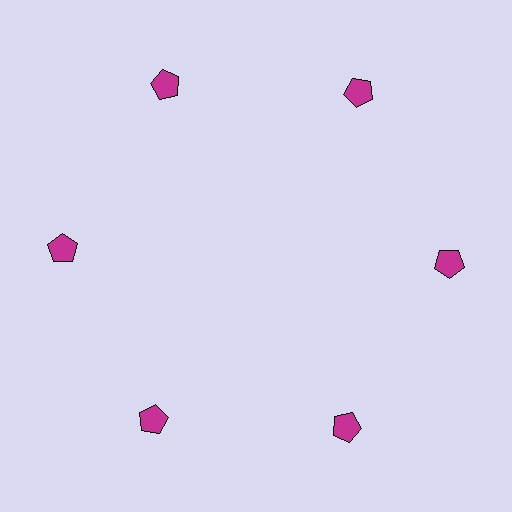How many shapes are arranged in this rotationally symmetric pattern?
There are 6 shapes, arranged in 6 groups of 1.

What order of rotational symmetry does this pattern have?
This pattern has 6-fold rotational symmetry.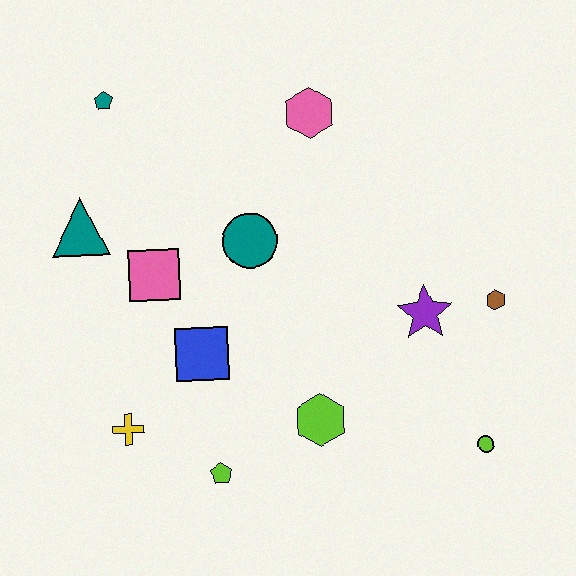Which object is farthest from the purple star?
The teal pentagon is farthest from the purple star.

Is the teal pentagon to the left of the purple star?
Yes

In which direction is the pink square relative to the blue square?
The pink square is above the blue square.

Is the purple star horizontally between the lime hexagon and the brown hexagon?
Yes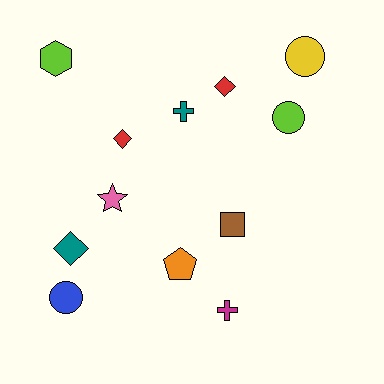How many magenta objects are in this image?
There is 1 magenta object.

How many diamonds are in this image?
There are 3 diamonds.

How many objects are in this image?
There are 12 objects.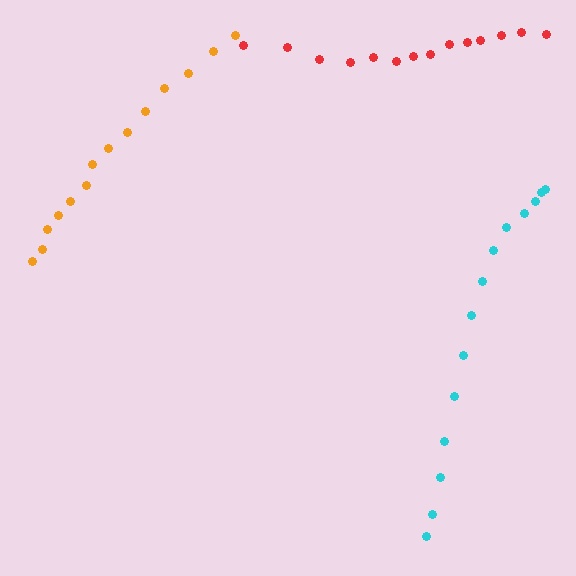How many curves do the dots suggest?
There are 3 distinct paths.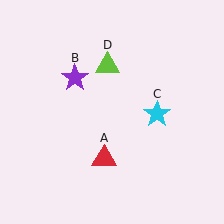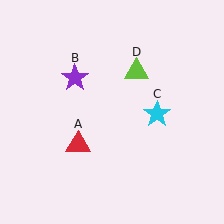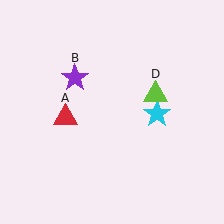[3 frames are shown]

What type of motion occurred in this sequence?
The red triangle (object A), lime triangle (object D) rotated clockwise around the center of the scene.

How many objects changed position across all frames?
2 objects changed position: red triangle (object A), lime triangle (object D).